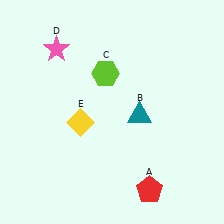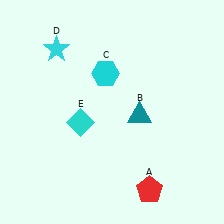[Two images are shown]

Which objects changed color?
C changed from lime to cyan. D changed from pink to cyan. E changed from yellow to cyan.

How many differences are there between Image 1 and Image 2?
There are 3 differences between the two images.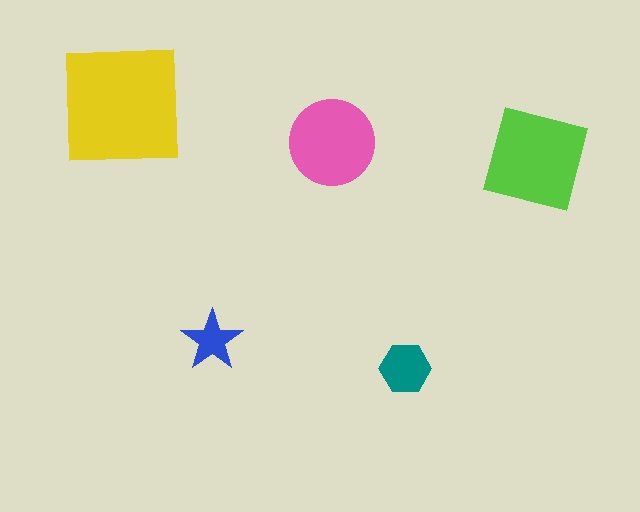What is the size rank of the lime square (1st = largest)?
2nd.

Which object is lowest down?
The teal hexagon is bottommost.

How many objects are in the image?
There are 5 objects in the image.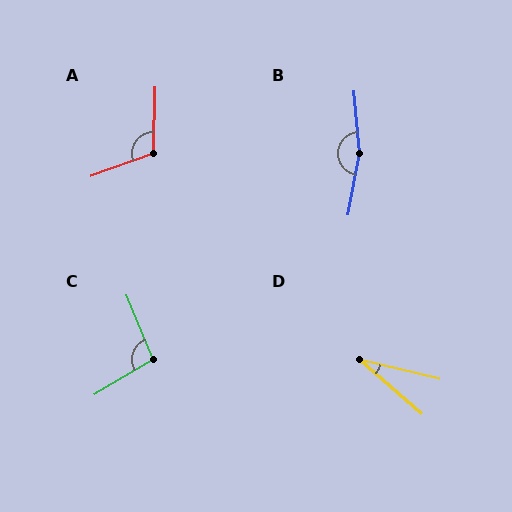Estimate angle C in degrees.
Approximately 99 degrees.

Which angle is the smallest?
D, at approximately 27 degrees.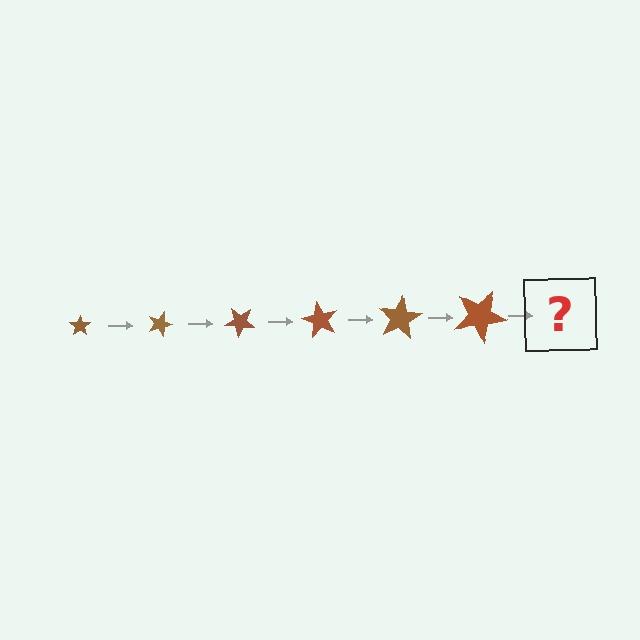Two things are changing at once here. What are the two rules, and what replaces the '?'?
The two rules are that the star grows larger each step and it rotates 20 degrees each step. The '?' should be a star, larger than the previous one and rotated 120 degrees from the start.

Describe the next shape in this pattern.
It should be a star, larger than the previous one and rotated 120 degrees from the start.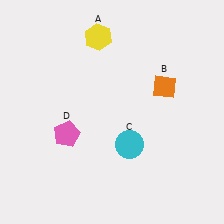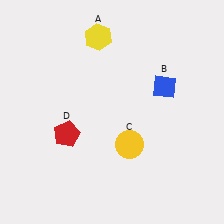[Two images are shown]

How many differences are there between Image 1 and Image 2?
There are 3 differences between the two images.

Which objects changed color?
B changed from orange to blue. C changed from cyan to yellow. D changed from pink to red.